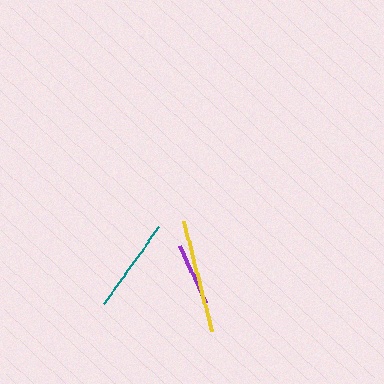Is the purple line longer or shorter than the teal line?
The teal line is longer than the purple line.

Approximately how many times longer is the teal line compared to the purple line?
The teal line is approximately 1.5 times the length of the purple line.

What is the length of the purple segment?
The purple segment is approximately 63 pixels long.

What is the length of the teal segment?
The teal segment is approximately 94 pixels long.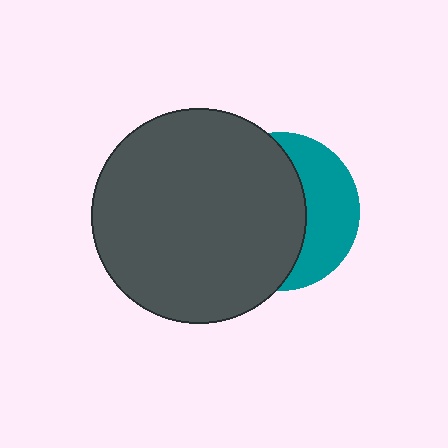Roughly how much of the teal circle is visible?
A small part of it is visible (roughly 38%).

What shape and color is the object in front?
The object in front is a dark gray circle.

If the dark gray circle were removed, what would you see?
You would see the complete teal circle.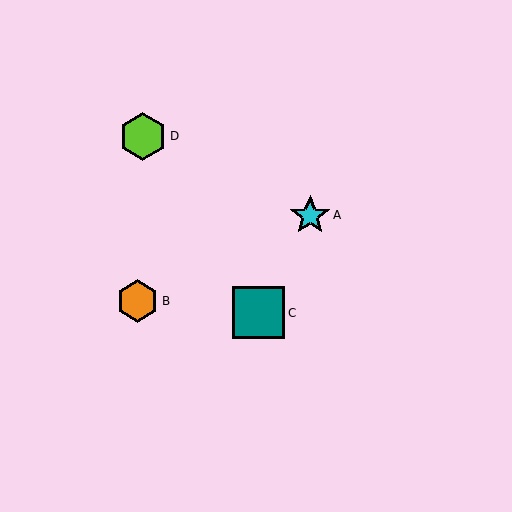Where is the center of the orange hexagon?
The center of the orange hexagon is at (137, 301).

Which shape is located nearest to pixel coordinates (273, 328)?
The teal square (labeled C) at (259, 313) is nearest to that location.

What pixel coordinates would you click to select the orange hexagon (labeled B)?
Click at (137, 301) to select the orange hexagon B.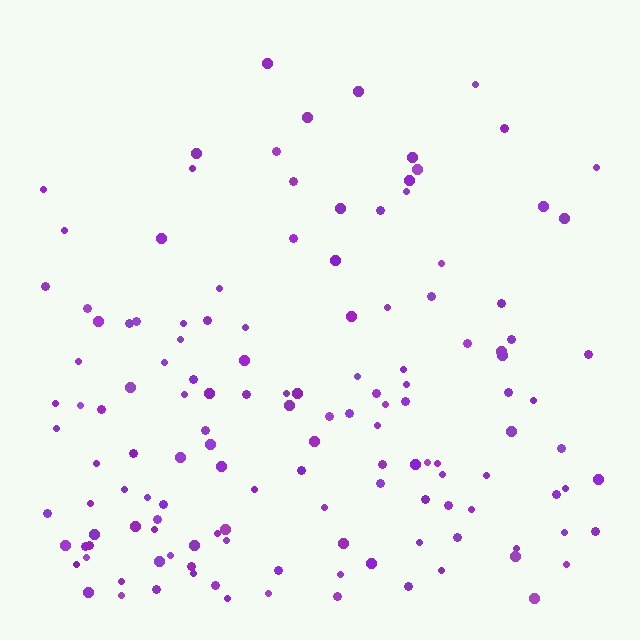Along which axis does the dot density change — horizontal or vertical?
Vertical.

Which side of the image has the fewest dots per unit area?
The top.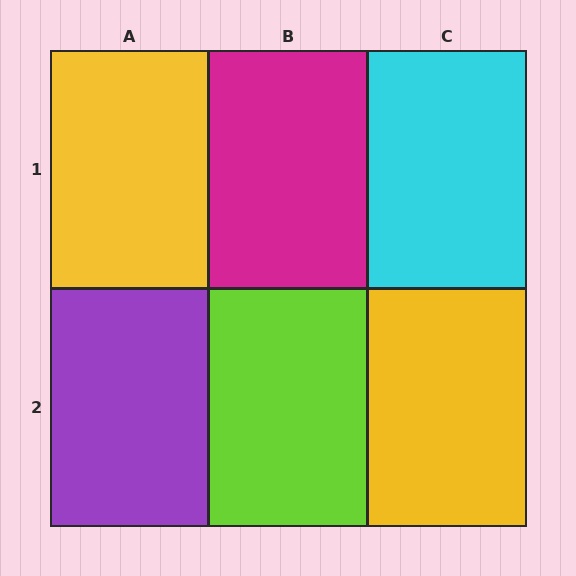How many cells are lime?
1 cell is lime.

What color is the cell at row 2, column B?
Lime.